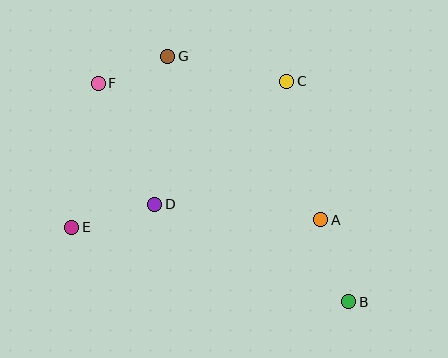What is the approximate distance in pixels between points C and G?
The distance between C and G is approximately 122 pixels.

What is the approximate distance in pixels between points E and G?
The distance between E and G is approximately 196 pixels.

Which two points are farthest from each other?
Points B and F are farthest from each other.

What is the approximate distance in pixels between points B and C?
The distance between B and C is approximately 229 pixels.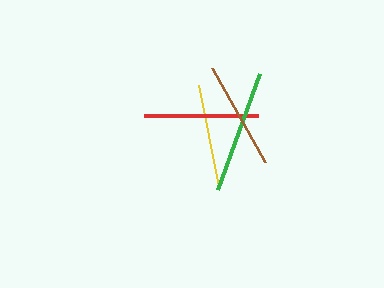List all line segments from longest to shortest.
From longest to shortest: green, red, brown, yellow.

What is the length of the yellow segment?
The yellow segment is approximately 103 pixels long.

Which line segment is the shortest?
The yellow line is the shortest at approximately 103 pixels.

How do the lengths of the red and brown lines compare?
The red and brown lines are approximately the same length.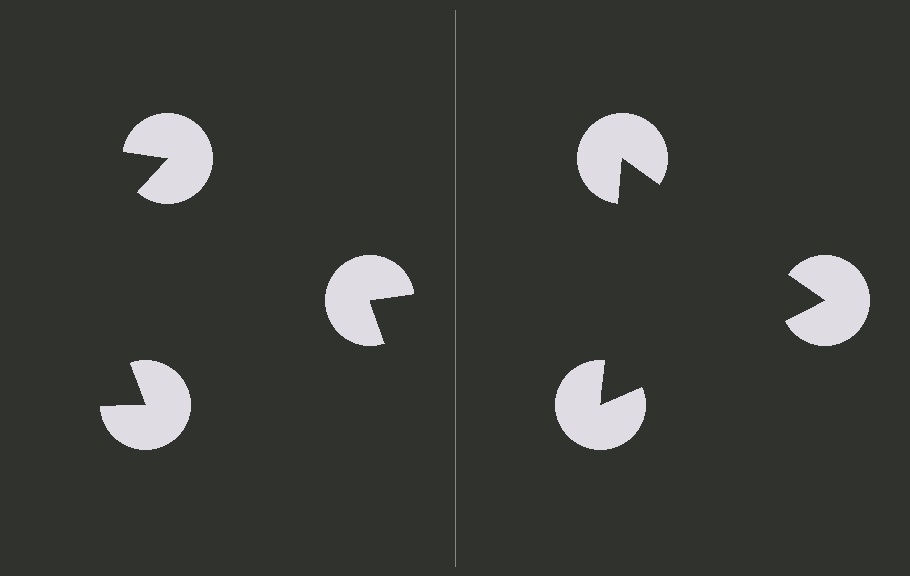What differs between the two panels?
The pac-man discs are positioned identically on both sides; only the wedge orientations differ. On the right they align to a triangle; on the left they are misaligned.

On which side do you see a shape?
An illusory triangle appears on the right side. On the left side the wedge cuts are rotated, so no coherent shape forms.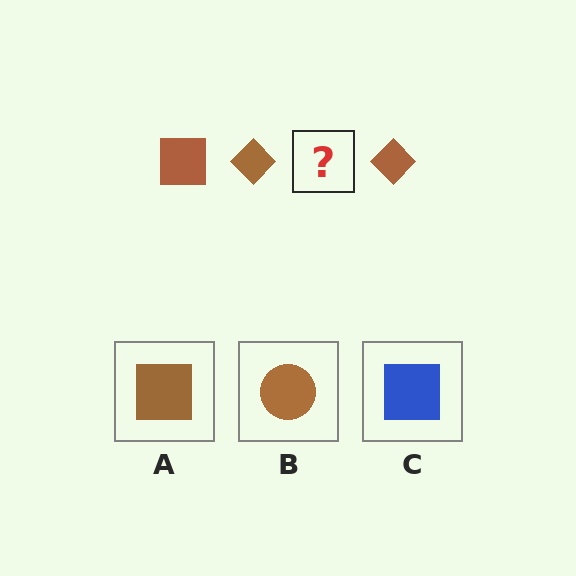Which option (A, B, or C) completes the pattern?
A.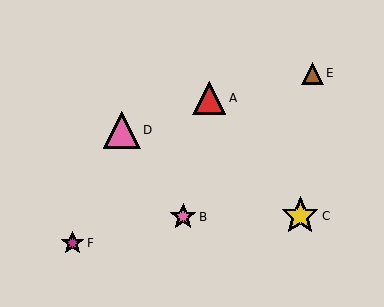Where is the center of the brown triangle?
The center of the brown triangle is at (312, 73).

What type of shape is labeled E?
Shape E is a brown triangle.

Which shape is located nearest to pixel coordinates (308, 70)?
The brown triangle (labeled E) at (312, 73) is nearest to that location.